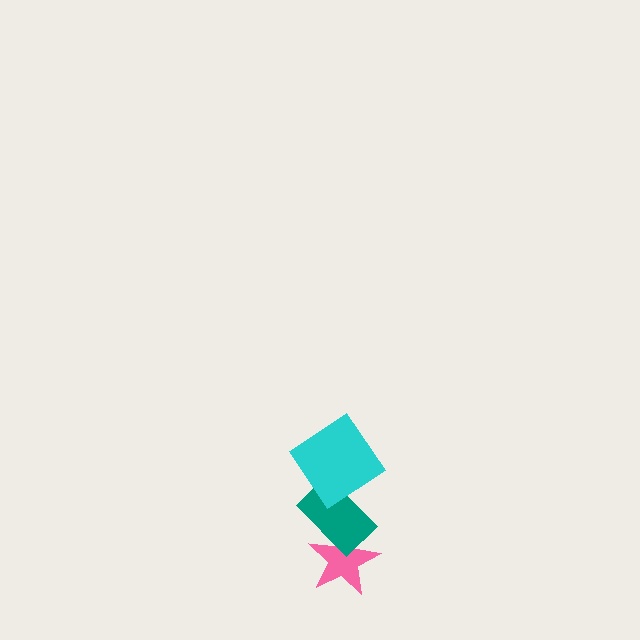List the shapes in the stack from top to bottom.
From top to bottom: the cyan diamond, the teal rectangle, the pink star.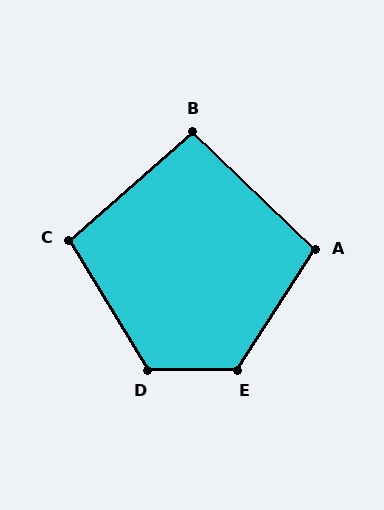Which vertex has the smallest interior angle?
B, at approximately 95 degrees.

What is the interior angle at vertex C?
Approximately 100 degrees (obtuse).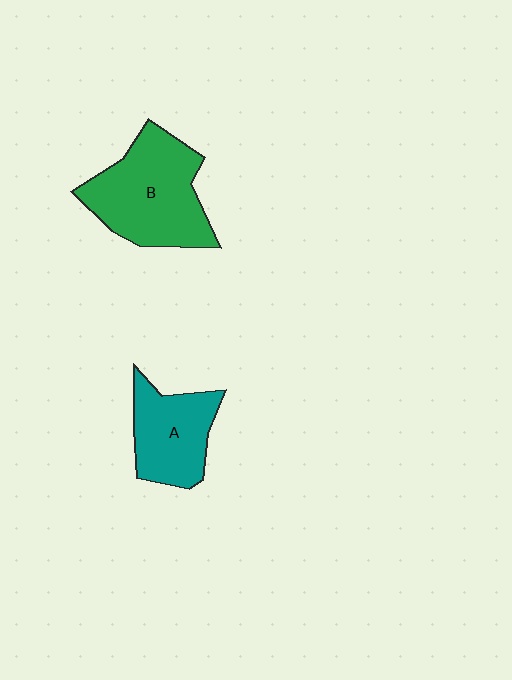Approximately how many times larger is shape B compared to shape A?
Approximately 1.5 times.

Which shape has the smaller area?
Shape A (teal).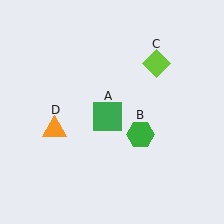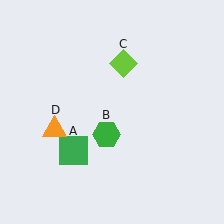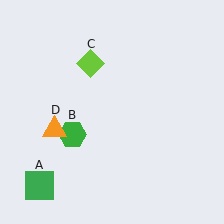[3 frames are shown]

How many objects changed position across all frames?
3 objects changed position: green square (object A), green hexagon (object B), lime diamond (object C).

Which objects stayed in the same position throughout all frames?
Orange triangle (object D) remained stationary.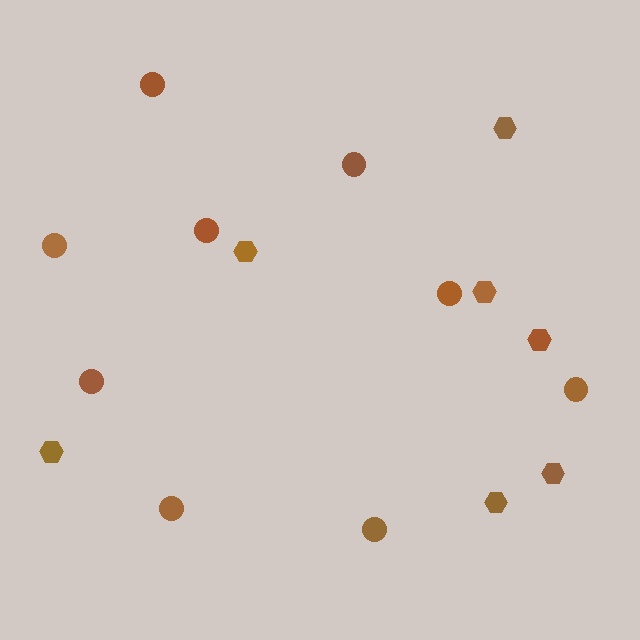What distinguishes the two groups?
There are 2 groups: one group of hexagons (7) and one group of circles (9).